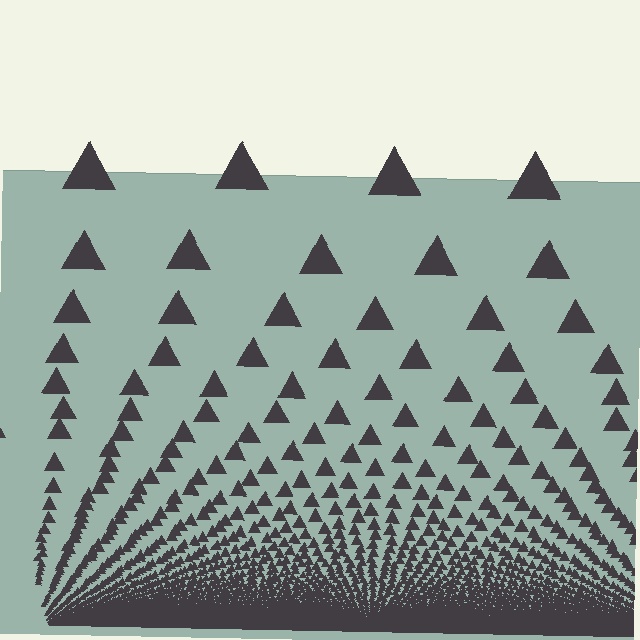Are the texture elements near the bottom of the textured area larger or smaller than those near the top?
Smaller. The gradient is inverted — elements near the bottom are smaller and denser.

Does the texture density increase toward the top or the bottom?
Density increases toward the bottom.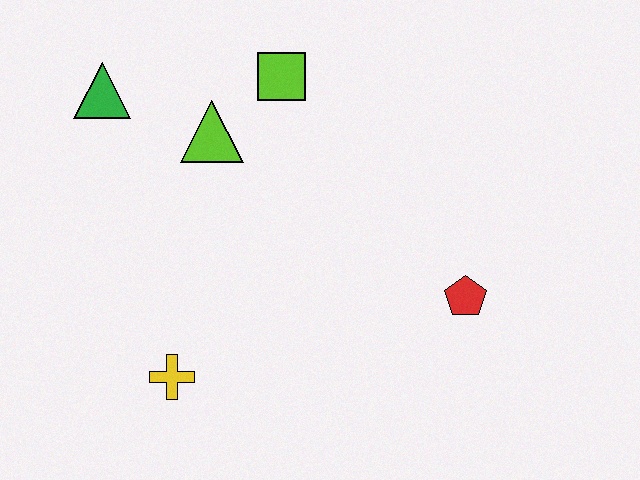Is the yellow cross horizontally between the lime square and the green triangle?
Yes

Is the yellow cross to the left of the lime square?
Yes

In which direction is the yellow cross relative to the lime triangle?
The yellow cross is below the lime triangle.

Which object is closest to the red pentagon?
The lime square is closest to the red pentagon.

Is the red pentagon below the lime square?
Yes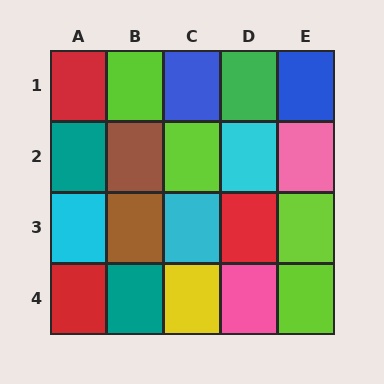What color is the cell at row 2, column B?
Brown.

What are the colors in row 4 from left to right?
Red, teal, yellow, pink, lime.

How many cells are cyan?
3 cells are cyan.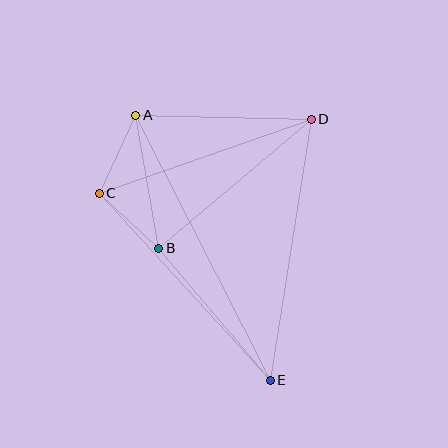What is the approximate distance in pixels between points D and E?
The distance between D and E is approximately 264 pixels.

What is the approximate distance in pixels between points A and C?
The distance between A and C is approximately 86 pixels.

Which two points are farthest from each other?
Points A and E are farthest from each other.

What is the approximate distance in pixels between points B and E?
The distance between B and E is approximately 173 pixels.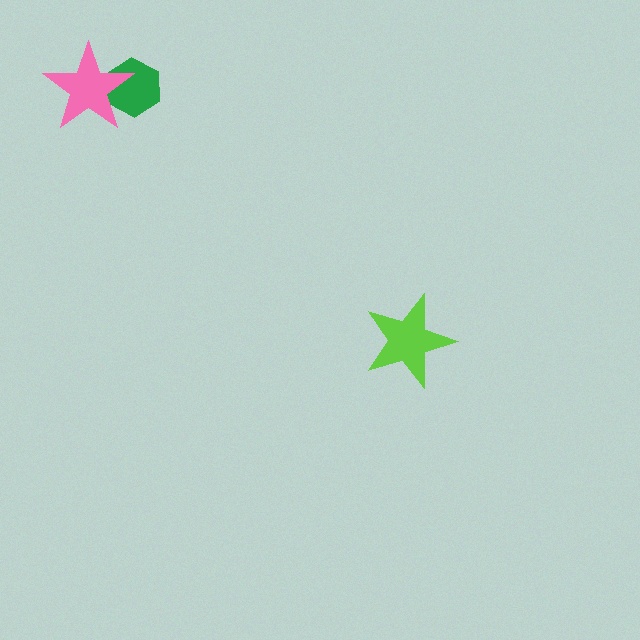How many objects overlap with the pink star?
1 object overlaps with the pink star.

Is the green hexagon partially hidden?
Yes, it is partially covered by another shape.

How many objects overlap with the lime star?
0 objects overlap with the lime star.